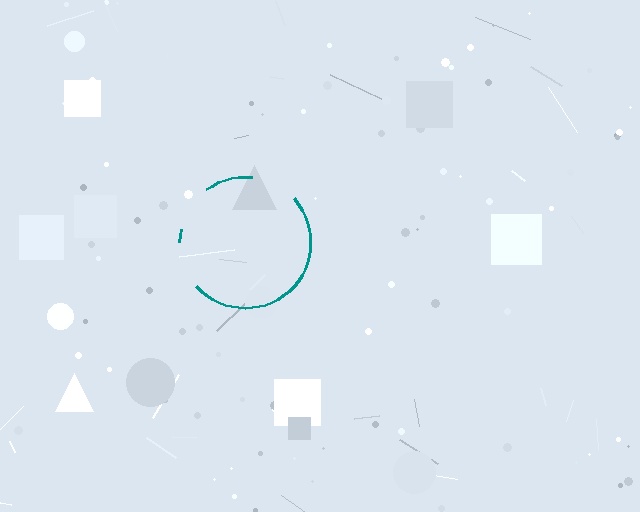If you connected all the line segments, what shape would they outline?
They would outline a circle.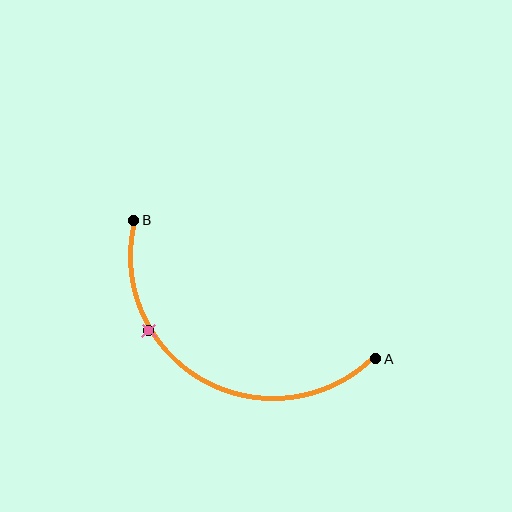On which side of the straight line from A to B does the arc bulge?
The arc bulges below the straight line connecting A and B.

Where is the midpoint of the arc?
The arc midpoint is the point on the curve farthest from the straight line joining A and B. It sits below that line.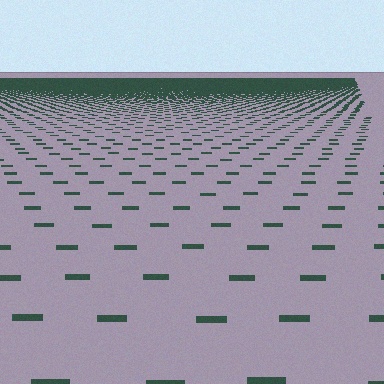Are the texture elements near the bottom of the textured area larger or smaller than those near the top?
Larger. Near the bottom, elements are closer to the viewer and appear at a bigger on-screen size.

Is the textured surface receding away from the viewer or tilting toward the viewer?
The surface is receding away from the viewer. Texture elements get smaller and denser toward the top.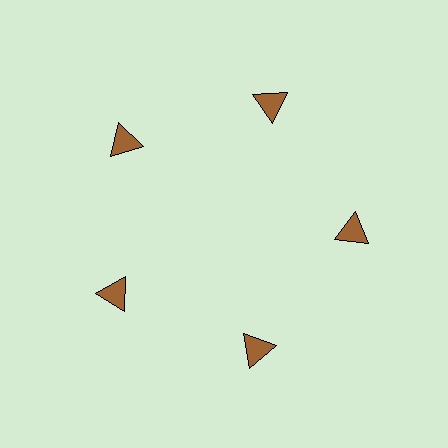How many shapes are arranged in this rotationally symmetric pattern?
There are 5 shapes, arranged in 5 groups of 1.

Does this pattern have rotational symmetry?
Yes, this pattern has 5-fold rotational symmetry. It looks the same after rotating 72 degrees around the center.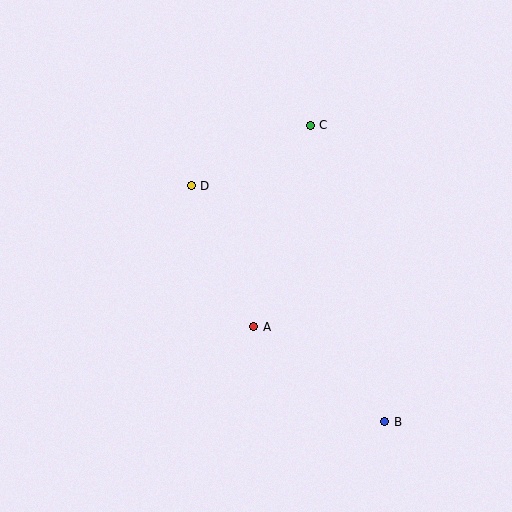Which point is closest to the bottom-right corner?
Point B is closest to the bottom-right corner.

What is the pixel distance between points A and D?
The distance between A and D is 154 pixels.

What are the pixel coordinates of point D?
Point D is at (191, 186).